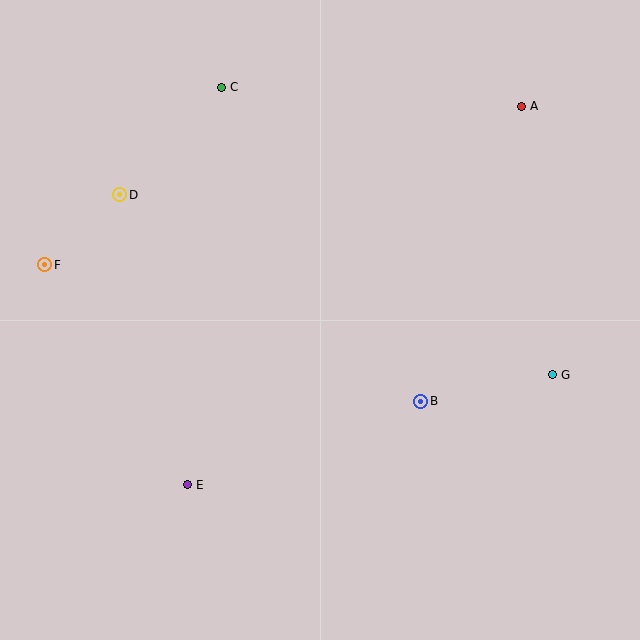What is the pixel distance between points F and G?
The distance between F and G is 520 pixels.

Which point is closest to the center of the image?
Point B at (421, 401) is closest to the center.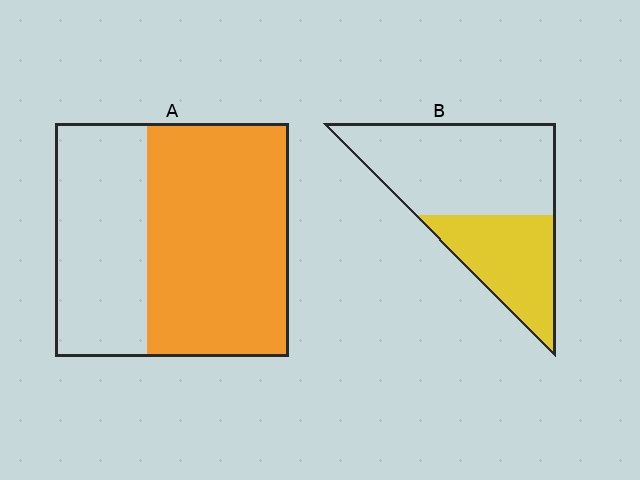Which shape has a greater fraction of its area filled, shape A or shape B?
Shape A.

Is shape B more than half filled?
No.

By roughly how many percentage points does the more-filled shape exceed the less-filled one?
By roughly 25 percentage points (A over B).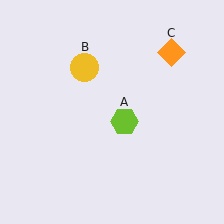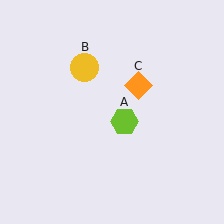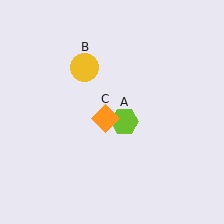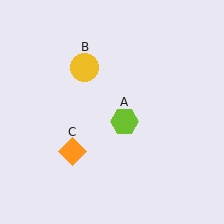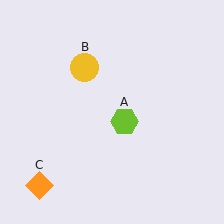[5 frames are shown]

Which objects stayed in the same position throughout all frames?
Lime hexagon (object A) and yellow circle (object B) remained stationary.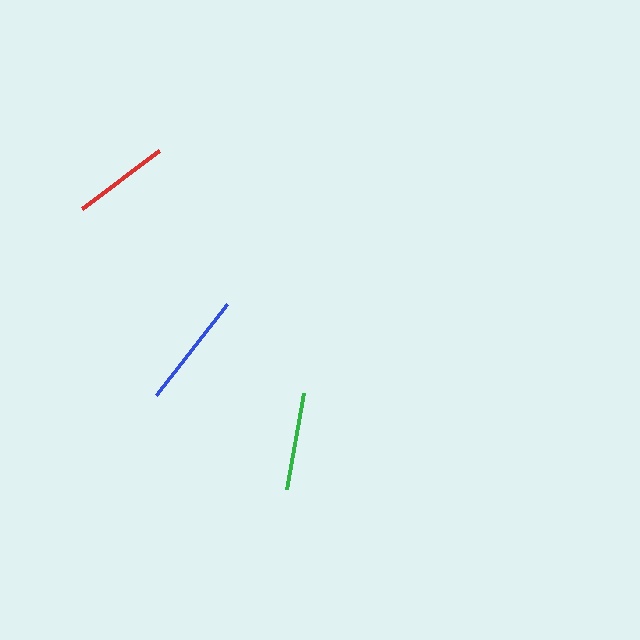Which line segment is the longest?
The blue line is the longest at approximately 115 pixels.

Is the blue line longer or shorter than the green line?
The blue line is longer than the green line.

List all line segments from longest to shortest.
From longest to shortest: blue, green, red.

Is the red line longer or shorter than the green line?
The green line is longer than the red line.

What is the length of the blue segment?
The blue segment is approximately 115 pixels long.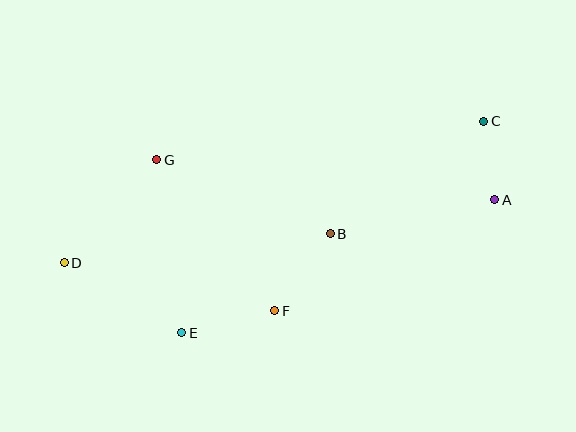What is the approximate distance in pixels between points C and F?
The distance between C and F is approximately 282 pixels.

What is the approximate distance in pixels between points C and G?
The distance between C and G is approximately 329 pixels.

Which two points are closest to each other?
Points A and C are closest to each other.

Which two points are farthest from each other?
Points C and D are farthest from each other.